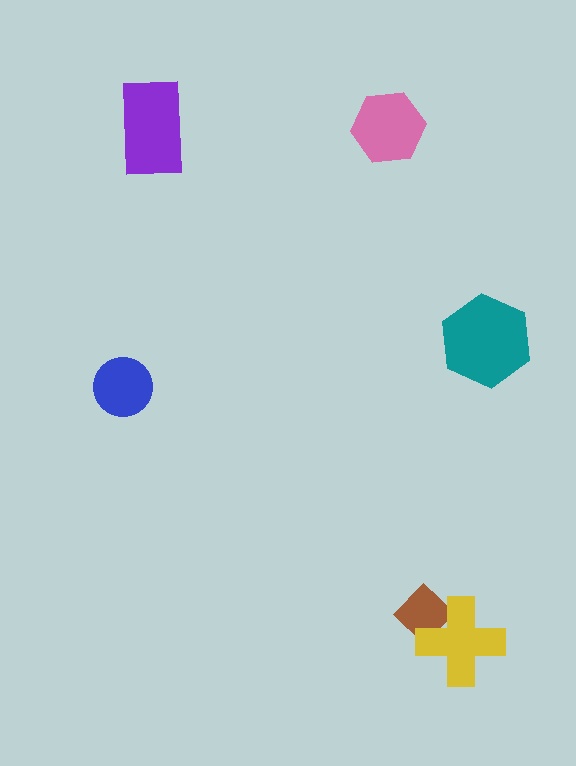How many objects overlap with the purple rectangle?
0 objects overlap with the purple rectangle.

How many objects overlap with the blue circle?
0 objects overlap with the blue circle.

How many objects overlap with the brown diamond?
1 object overlaps with the brown diamond.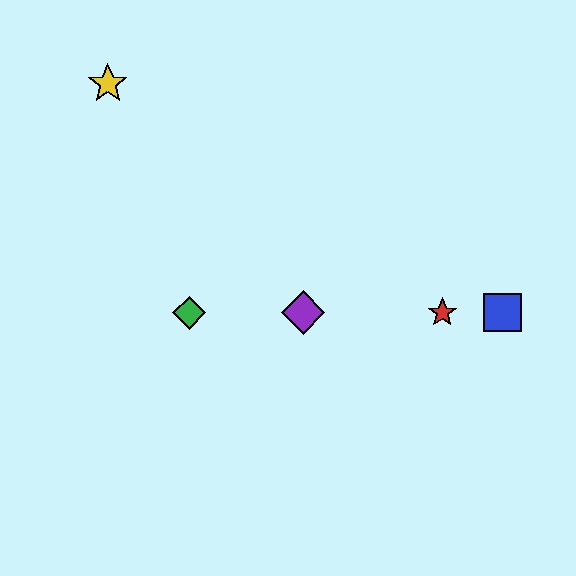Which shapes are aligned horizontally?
The red star, the blue square, the green diamond, the purple diamond are aligned horizontally.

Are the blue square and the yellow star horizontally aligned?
No, the blue square is at y≈313 and the yellow star is at y≈84.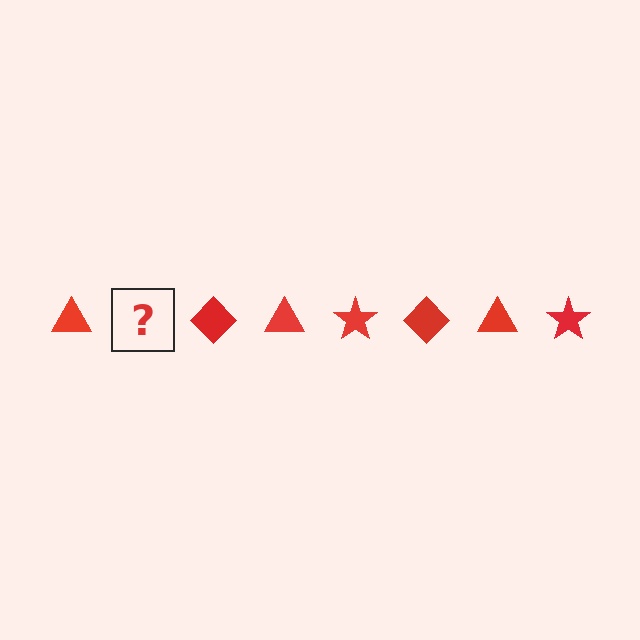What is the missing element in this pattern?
The missing element is a red star.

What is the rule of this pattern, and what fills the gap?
The rule is that the pattern cycles through triangle, star, diamond shapes in red. The gap should be filled with a red star.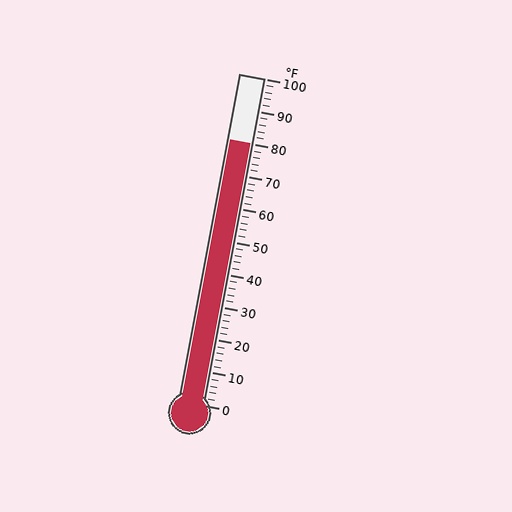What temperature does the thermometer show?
The thermometer shows approximately 80°F.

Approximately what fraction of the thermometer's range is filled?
The thermometer is filled to approximately 80% of its range.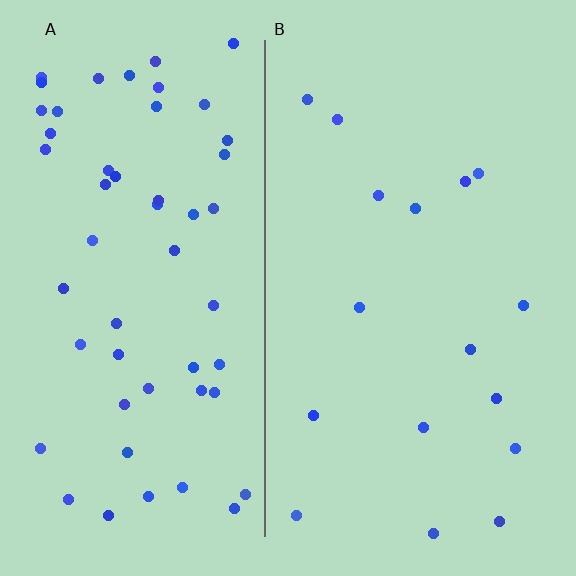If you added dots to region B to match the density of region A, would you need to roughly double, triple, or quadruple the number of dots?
Approximately triple.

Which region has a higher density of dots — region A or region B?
A (the left).